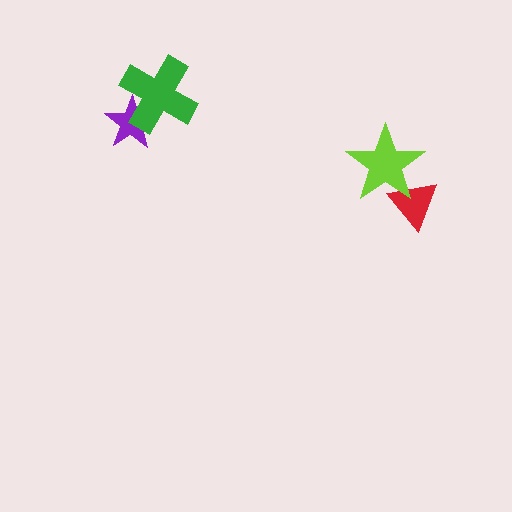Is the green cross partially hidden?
No, no other shape covers it.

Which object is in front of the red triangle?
The lime star is in front of the red triangle.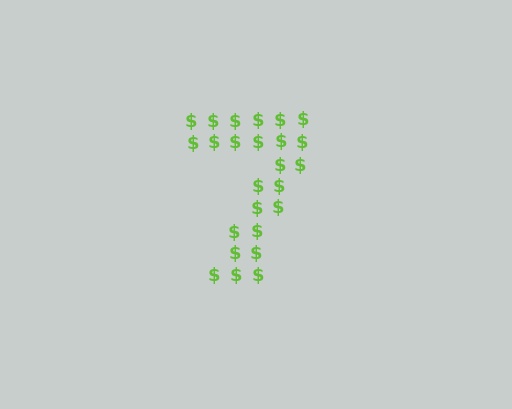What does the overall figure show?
The overall figure shows the digit 7.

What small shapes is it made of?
It is made of small dollar signs.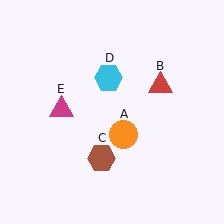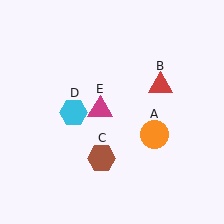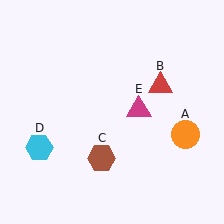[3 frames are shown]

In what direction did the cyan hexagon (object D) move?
The cyan hexagon (object D) moved down and to the left.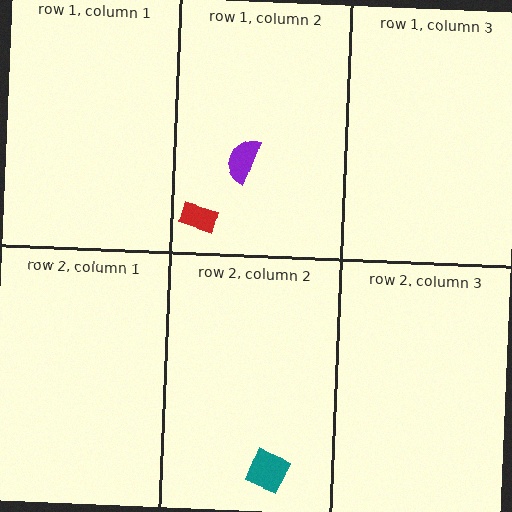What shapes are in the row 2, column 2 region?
The teal diamond.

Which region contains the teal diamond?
The row 2, column 2 region.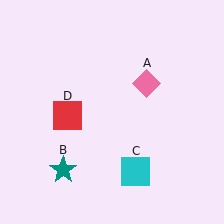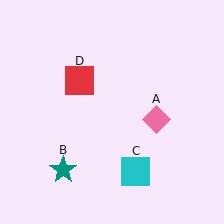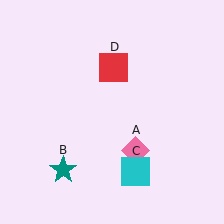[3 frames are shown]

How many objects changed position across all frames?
2 objects changed position: pink diamond (object A), red square (object D).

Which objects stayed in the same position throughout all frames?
Teal star (object B) and cyan square (object C) remained stationary.